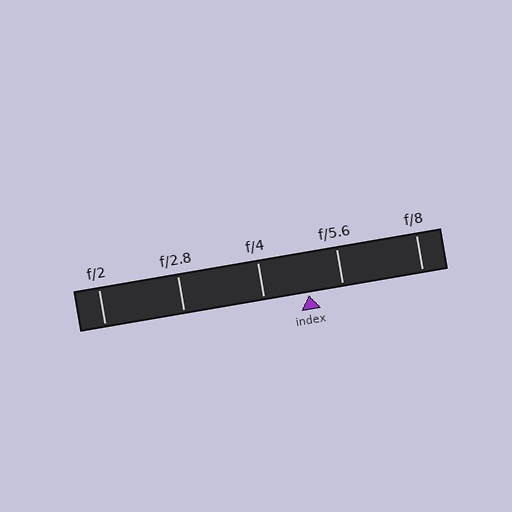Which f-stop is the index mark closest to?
The index mark is closest to f/5.6.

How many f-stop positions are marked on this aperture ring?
There are 5 f-stop positions marked.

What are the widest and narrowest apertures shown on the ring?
The widest aperture shown is f/2 and the narrowest is f/8.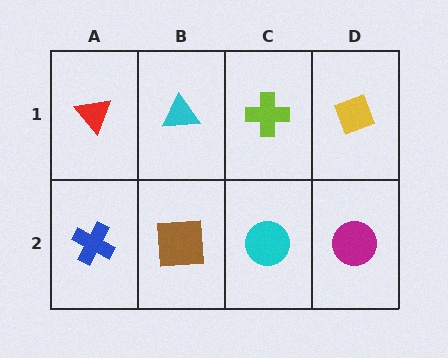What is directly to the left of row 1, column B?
A red triangle.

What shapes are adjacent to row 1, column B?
A brown square (row 2, column B), a red triangle (row 1, column A), a lime cross (row 1, column C).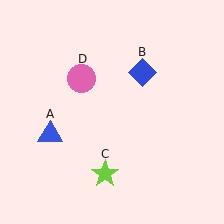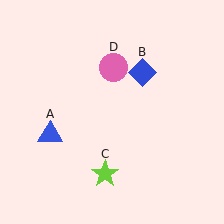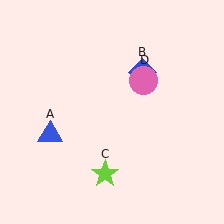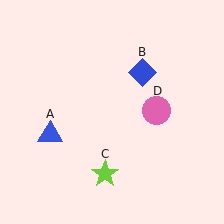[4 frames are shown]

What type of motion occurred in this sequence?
The pink circle (object D) rotated clockwise around the center of the scene.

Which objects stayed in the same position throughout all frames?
Blue triangle (object A) and blue diamond (object B) and lime star (object C) remained stationary.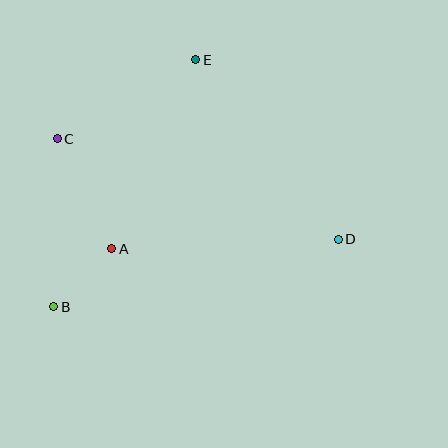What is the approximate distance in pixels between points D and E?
The distance between D and E is approximately 230 pixels.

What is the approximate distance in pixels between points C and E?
The distance between C and E is approximately 160 pixels.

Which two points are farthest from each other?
Points C and D are farthest from each other.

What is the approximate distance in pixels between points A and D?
The distance between A and D is approximately 227 pixels.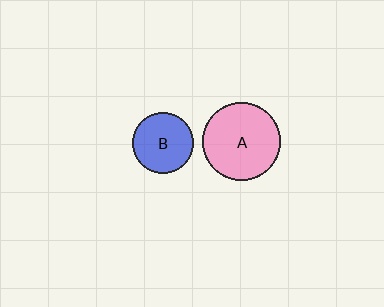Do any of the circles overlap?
No, none of the circles overlap.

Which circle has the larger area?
Circle A (pink).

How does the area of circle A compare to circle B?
Approximately 1.6 times.